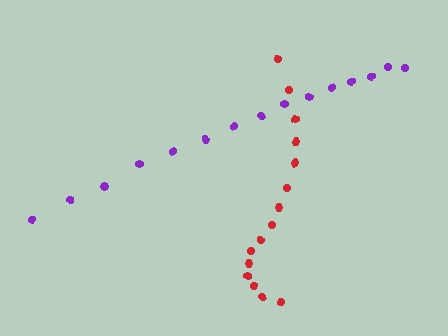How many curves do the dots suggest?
There are 2 distinct paths.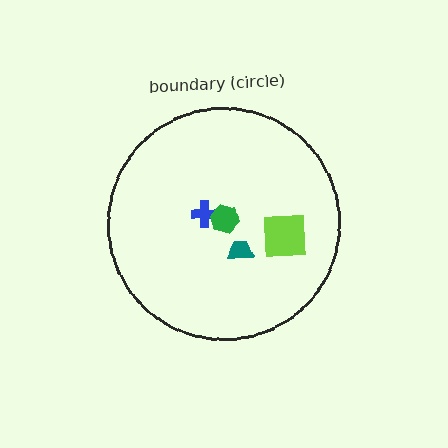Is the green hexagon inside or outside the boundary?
Inside.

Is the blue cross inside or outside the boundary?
Inside.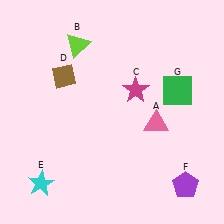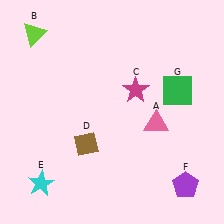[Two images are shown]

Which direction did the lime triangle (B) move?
The lime triangle (B) moved left.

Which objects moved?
The objects that moved are: the lime triangle (B), the brown diamond (D).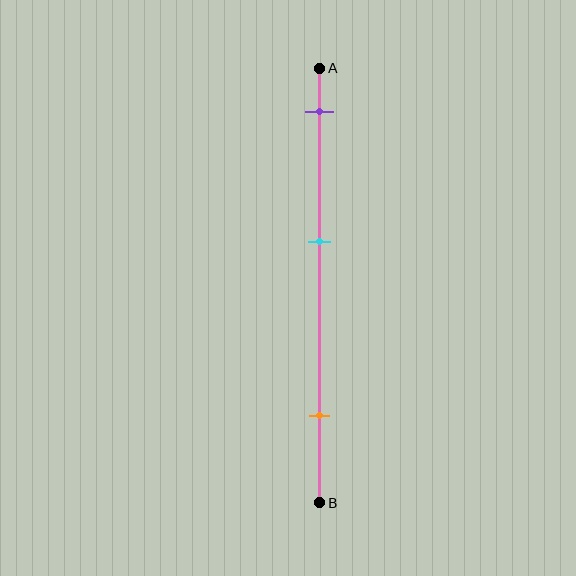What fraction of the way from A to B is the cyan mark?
The cyan mark is approximately 40% (0.4) of the way from A to B.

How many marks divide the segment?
There are 3 marks dividing the segment.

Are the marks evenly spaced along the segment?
Yes, the marks are approximately evenly spaced.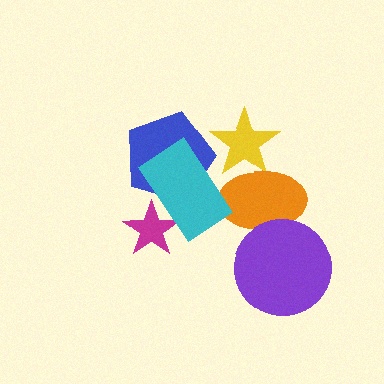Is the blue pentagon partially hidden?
Yes, it is partially covered by another shape.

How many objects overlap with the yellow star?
1 object overlaps with the yellow star.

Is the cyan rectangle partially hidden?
No, no other shape covers it.